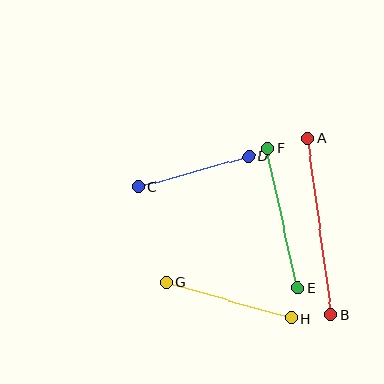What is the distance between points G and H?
The distance is approximately 131 pixels.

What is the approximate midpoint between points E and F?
The midpoint is at approximately (283, 218) pixels.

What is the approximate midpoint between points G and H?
The midpoint is at approximately (229, 300) pixels.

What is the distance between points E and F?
The distance is approximately 142 pixels.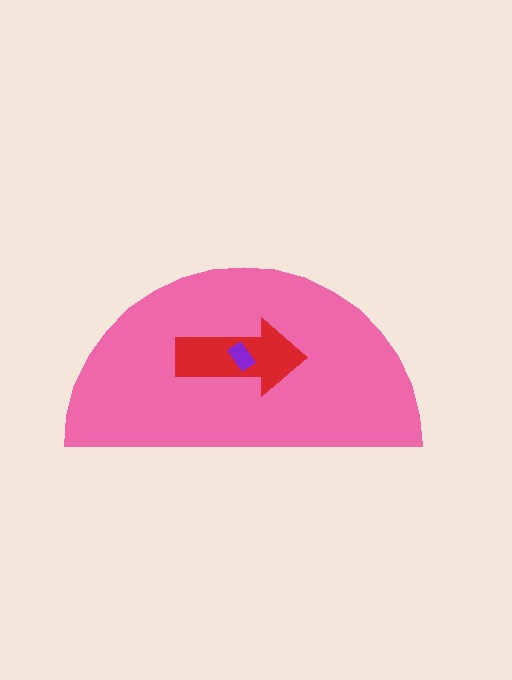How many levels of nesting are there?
3.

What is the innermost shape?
The purple rectangle.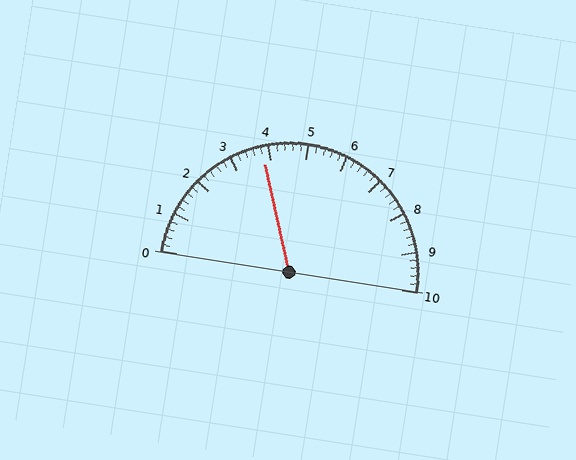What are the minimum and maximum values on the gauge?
The gauge ranges from 0 to 10.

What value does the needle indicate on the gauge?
The needle indicates approximately 3.8.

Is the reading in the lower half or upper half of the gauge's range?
The reading is in the lower half of the range (0 to 10).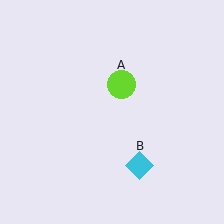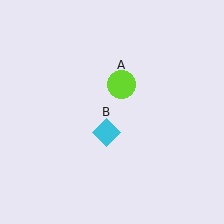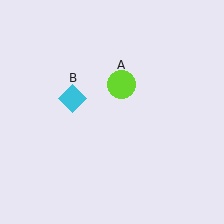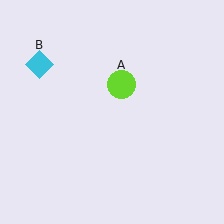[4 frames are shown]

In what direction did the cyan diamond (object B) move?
The cyan diamond (object B) moved up and to the left.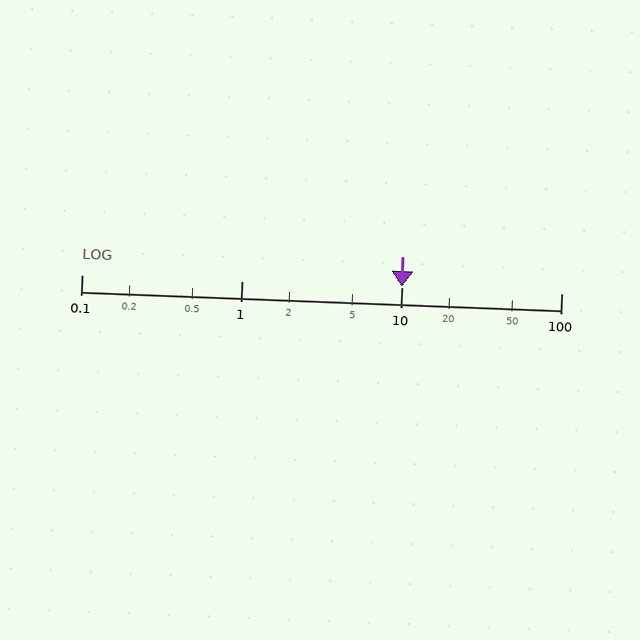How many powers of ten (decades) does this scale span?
The scale spans 3 decades, from 0.1 to 100.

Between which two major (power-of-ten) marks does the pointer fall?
The pointer is between 10 and 100.